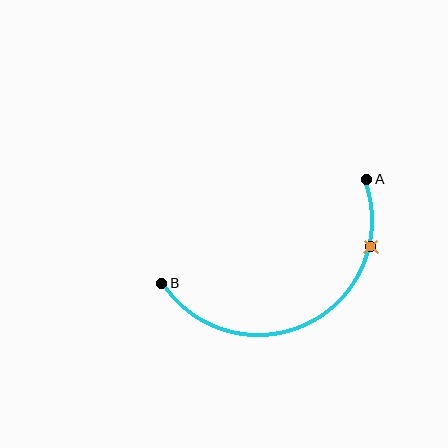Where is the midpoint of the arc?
The arc midpoint is the point on the curve farthest from the straight line joining A and B. It sits below that line.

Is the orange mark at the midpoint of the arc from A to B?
No. The orange mark lies on the arc but is closer to endpoint A. The arc midpoint would be at the point on the curve equidistant along the arc from both A and B.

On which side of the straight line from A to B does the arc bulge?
The arc bulges below the straight line connecting A and B.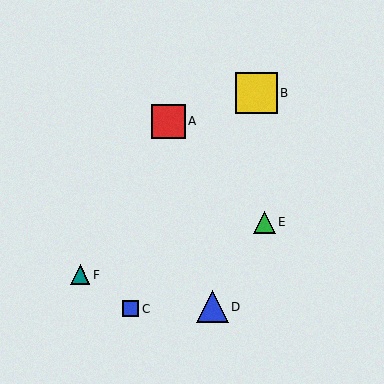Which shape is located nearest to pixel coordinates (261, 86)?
The yellow square (labeled B) at (256, 93) is nearest to that location.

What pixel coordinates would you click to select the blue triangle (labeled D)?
Click at (212, 307) to select the blue triangle D.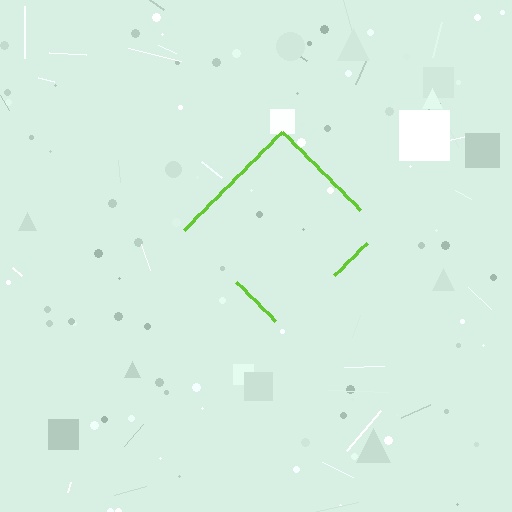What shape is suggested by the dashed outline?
The dashed outline suggests a diamond.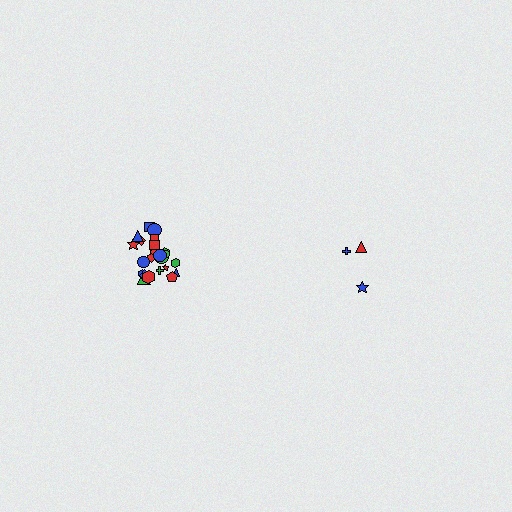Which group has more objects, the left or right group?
The left group.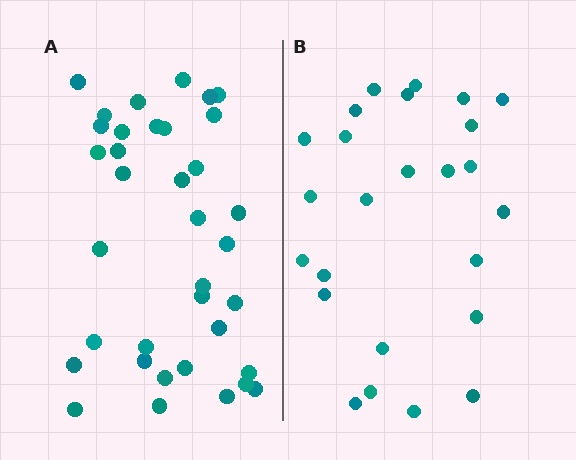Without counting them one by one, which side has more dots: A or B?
Region A (the left region) has more dots.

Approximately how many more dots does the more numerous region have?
Region A has roughly 12 or so more dots than region B.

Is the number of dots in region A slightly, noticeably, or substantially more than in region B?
Region A has noticeably more, but not dramatically so. The ratio is roughly 1.4 to 1.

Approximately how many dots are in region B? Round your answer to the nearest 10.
About 20 dots. (The exact count is 25, which rounds to 20.)